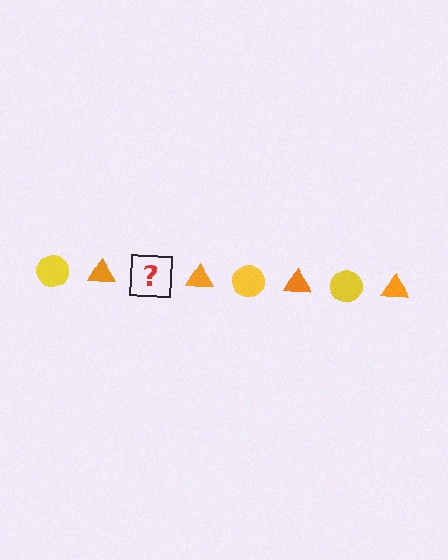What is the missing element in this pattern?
The missing element is a yellow circle.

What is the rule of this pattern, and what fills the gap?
The rule is that the pattern alternates between yellow circle and orange triangle. The gap should be filled with a yellow circle.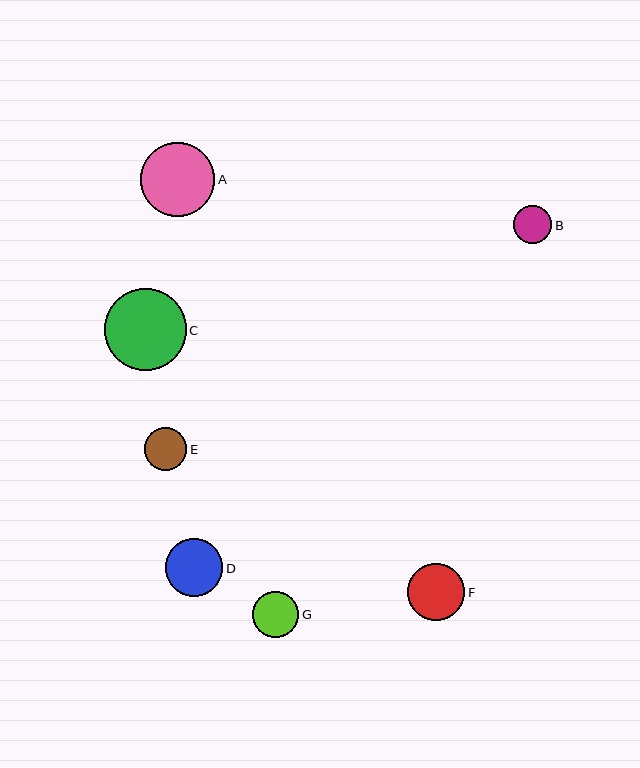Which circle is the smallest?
Circle B is the smallest with a size of approximately 38 pixels.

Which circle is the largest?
Circle C is the largest with a size of approximately 82 pixels.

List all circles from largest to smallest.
From largest to smallest: C, A, D, F, G, E, B.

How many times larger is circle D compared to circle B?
Circle D is approximately 1.5 times the size of circle B.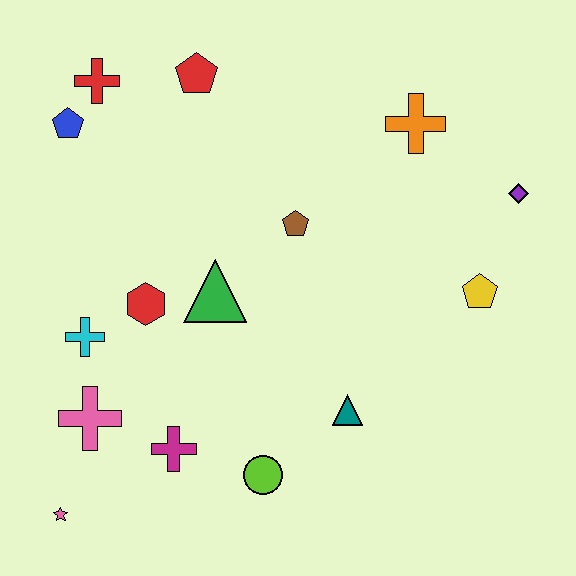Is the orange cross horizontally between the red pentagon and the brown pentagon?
No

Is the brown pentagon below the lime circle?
No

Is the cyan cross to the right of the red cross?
No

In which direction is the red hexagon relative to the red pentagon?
The red hexagon is below the red pentagon.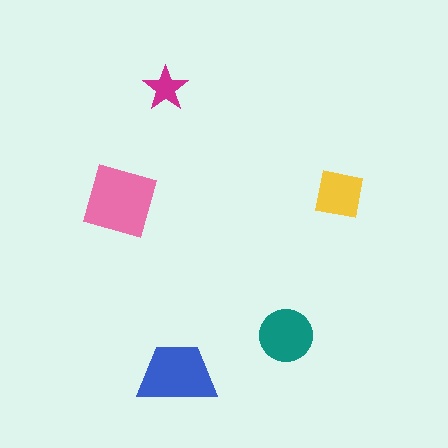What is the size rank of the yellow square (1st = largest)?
4th.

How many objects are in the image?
There are 5 objects in the image.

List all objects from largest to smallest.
The pink diamond, the blue trapezoid, the teal circle, the yellow square, the magenta star.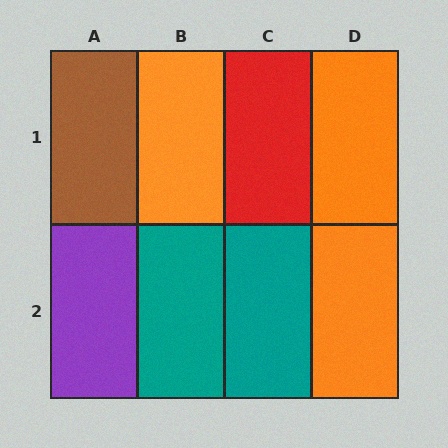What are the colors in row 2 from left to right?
Purple, teal, teal, orange.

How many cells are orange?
3 cells are orange.